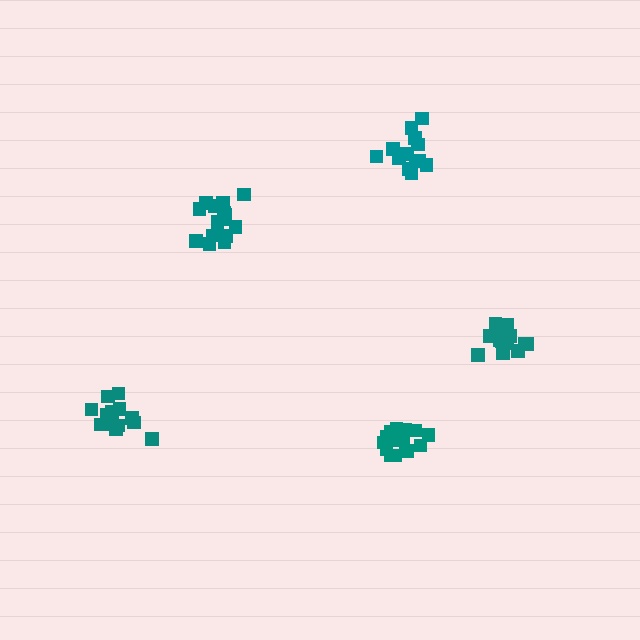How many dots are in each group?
Group 1: 17 dots, Group 2: 13 dots, Group 3: 14 dots, Group 4: 16 dots, Group 5: 16 dots (76 total).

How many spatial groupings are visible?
There are 5 spatial groupings.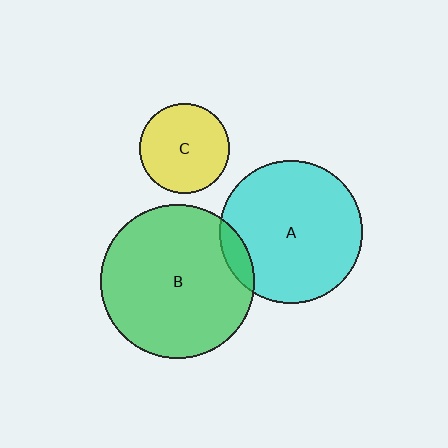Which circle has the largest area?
Circle B (green).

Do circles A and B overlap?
Yes.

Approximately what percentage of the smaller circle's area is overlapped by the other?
Approximately 10%.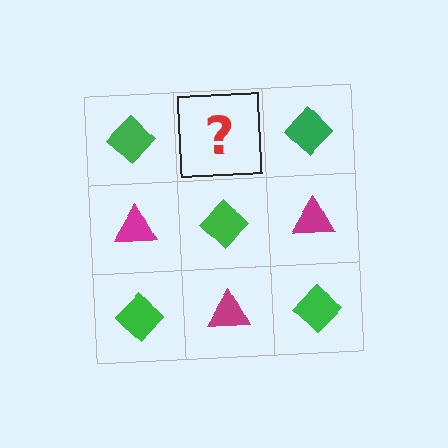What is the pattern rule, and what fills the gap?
The rule is that it alternates green diamond and magenta triangle in a checkerboard pattern. The gap should be filled with a magenta triangle.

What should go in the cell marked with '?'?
The missing cell should contain a magenta triangle.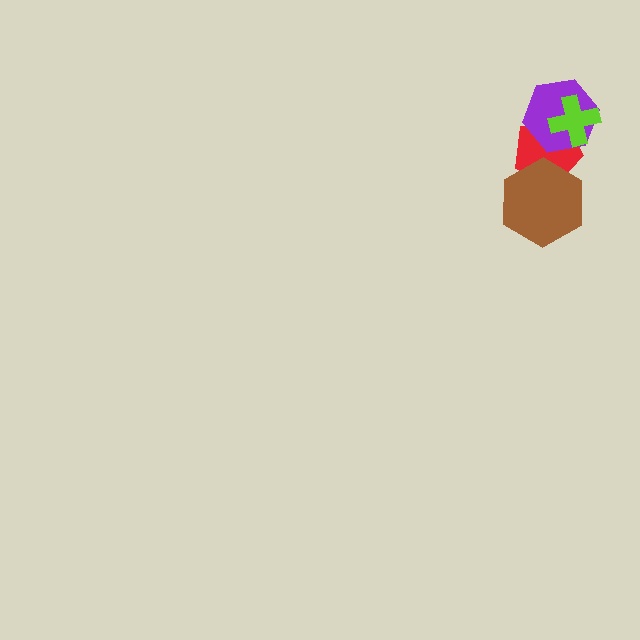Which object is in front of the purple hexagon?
The lime cross is in front of the purple hexagon.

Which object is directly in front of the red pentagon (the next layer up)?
The purple hexagon is directly in front of the red pentagon.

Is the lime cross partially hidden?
No, no other shape covers it.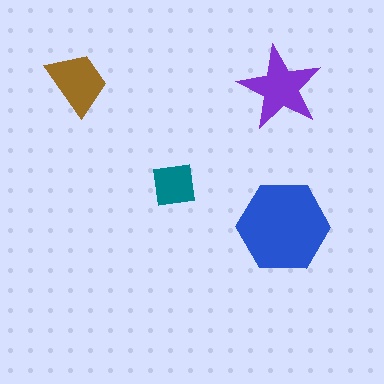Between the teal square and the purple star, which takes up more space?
The purple star.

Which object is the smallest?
The teal square.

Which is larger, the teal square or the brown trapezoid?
The brown trapezoid.